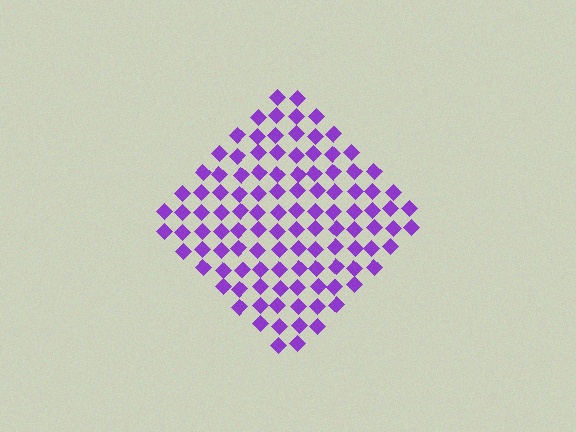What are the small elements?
The small elements are diamonds.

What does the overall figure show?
The overall figure shows a diamond.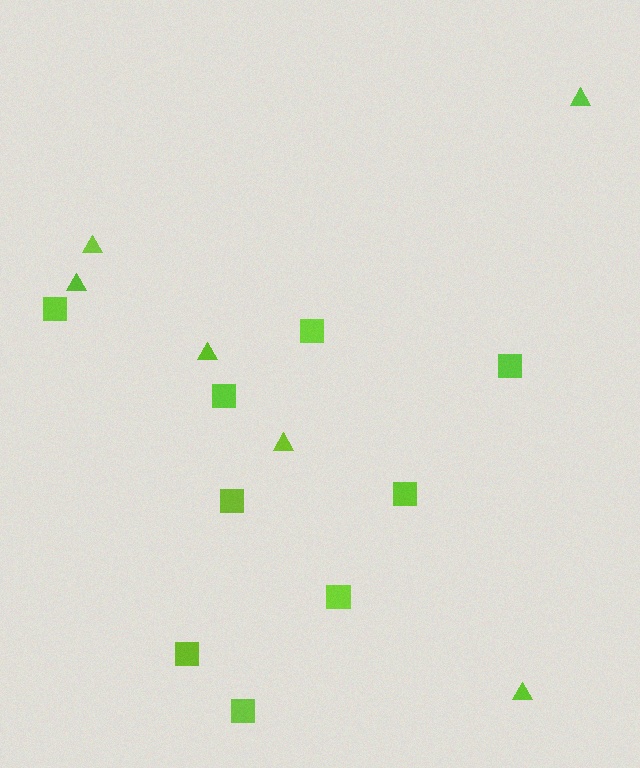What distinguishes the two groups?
There are 2 groups: one group of squares (9) and one group of triangles (6).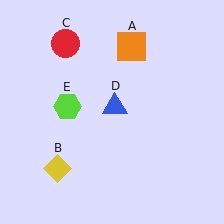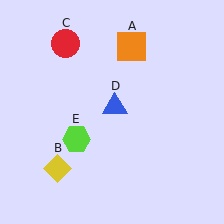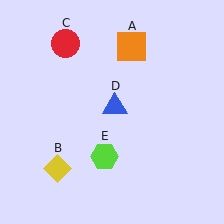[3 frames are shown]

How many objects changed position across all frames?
1 object changed position: lime hexagon (object E).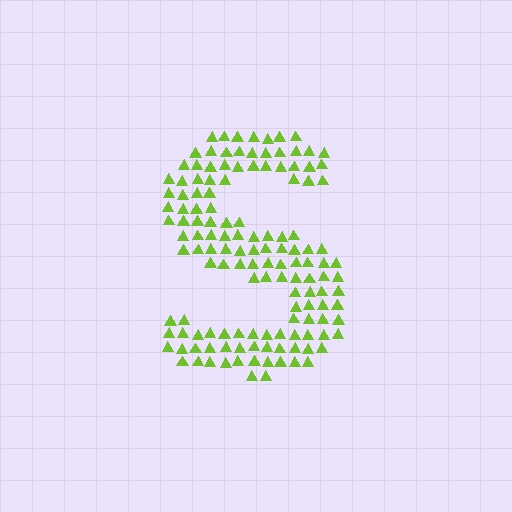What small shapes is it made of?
It is made of small triangles.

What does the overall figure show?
The overall figure shows the letter S.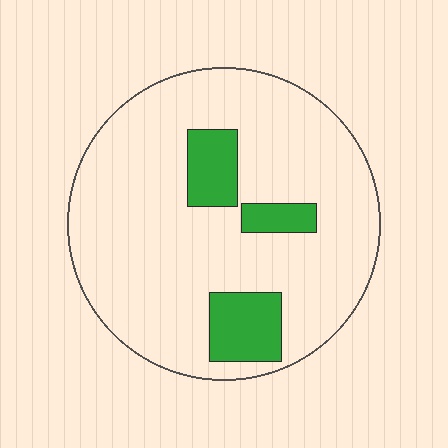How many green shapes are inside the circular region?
3.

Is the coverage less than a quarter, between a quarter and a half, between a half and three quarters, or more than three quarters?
Less than a quarter.